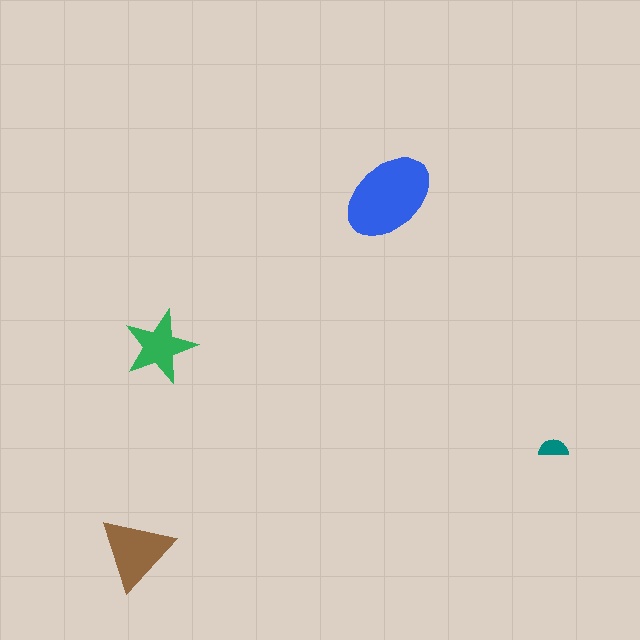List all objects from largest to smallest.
The blue ellipse, the brown triangle, the green star, the teal semicircle.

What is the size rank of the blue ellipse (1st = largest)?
1st.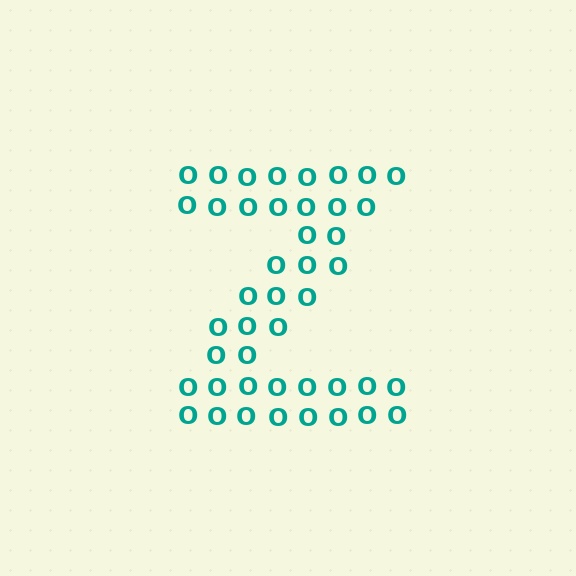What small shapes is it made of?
It is made of small letter O's.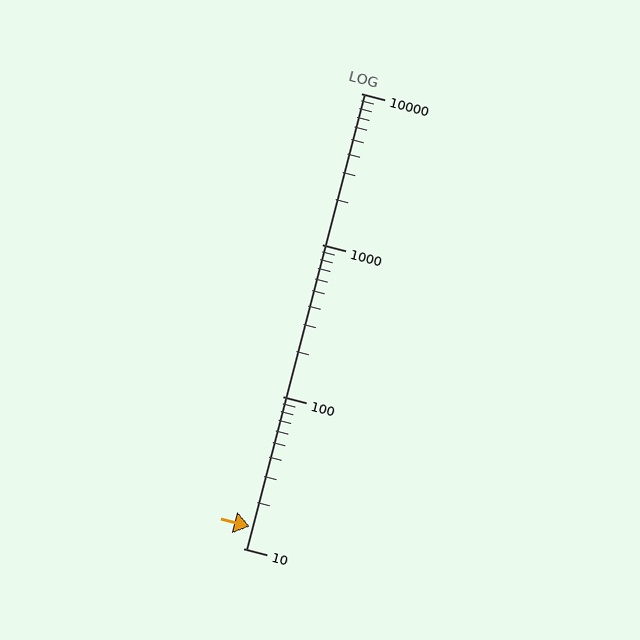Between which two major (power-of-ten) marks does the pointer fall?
The pointer is between 10 and 100.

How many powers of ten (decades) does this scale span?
The scale spans 3 decades, from 10 to 10000.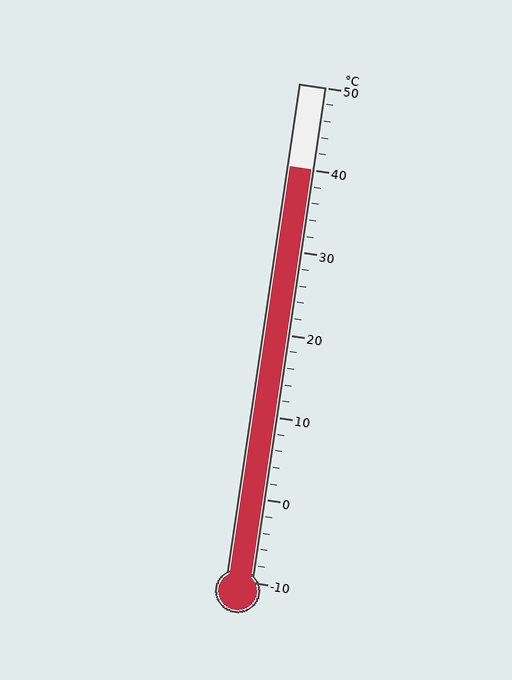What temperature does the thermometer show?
The thermometer shows approximately 40°C.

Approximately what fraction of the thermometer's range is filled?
The thermometer is filled to approximately 85% of its range.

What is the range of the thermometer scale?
The thermometer scale ranges from -10°C to 50°C.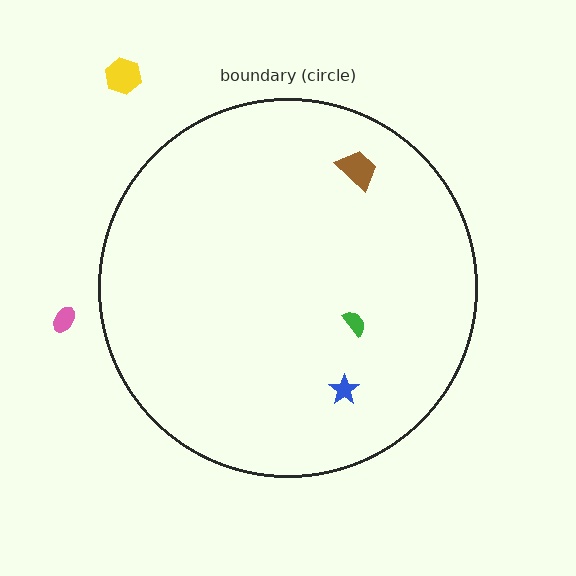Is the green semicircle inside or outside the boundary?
Inside.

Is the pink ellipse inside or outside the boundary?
Outside.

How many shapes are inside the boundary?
3 inside, 2 outside.